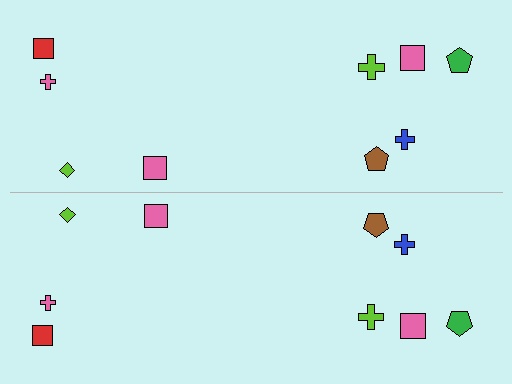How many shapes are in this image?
There are 18 shapes in this image.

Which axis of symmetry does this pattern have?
The pattern has a horizontal axis of symmetry running through the center of the image.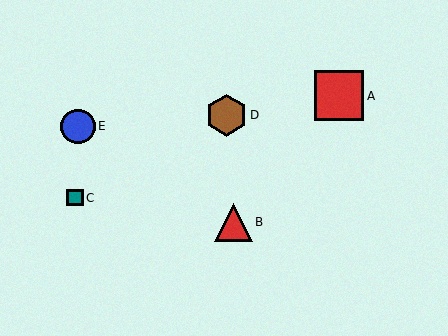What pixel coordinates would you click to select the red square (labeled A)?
Click at (339, 96) to select the red square A.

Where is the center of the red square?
The center of the red square is at (339, 96).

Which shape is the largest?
The red square (labeled A) is the largest.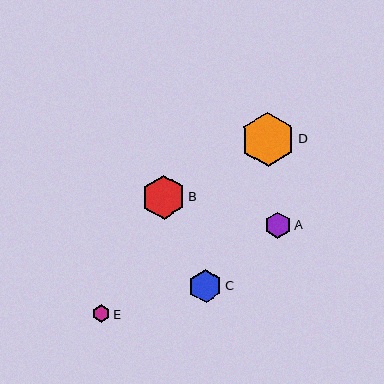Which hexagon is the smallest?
Hexagon E is the smallest with a size of approximately 17 pixels.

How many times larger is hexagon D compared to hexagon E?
Hexagon D is approximately 3.1 times the size of hexagon E.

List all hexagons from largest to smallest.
From largest to smallest: D, B, C, A, E.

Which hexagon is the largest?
Hexagon D is the largest with a size of approximately 54 pixels.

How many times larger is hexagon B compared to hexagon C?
Hexagon B is approximately 1.3 times the size of hexagon C.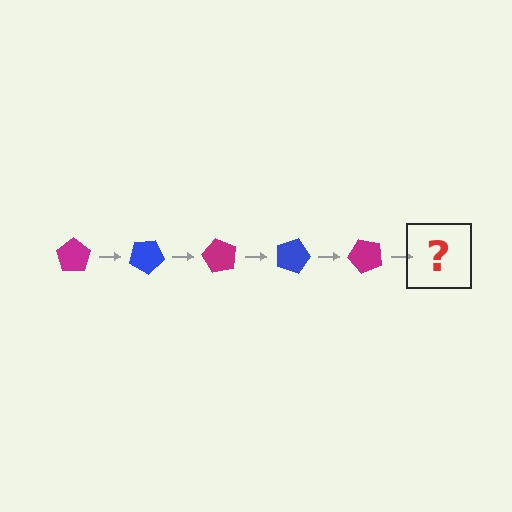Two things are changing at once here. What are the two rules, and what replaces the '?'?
The two rules are that it rotates 30 degrees each step and the color cycles through magenta and blue. The '?' should be a blue pentagon, rotated 150 degrees from the start.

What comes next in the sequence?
The next element should be a blue pentagon, rotated 150 degrees from the start.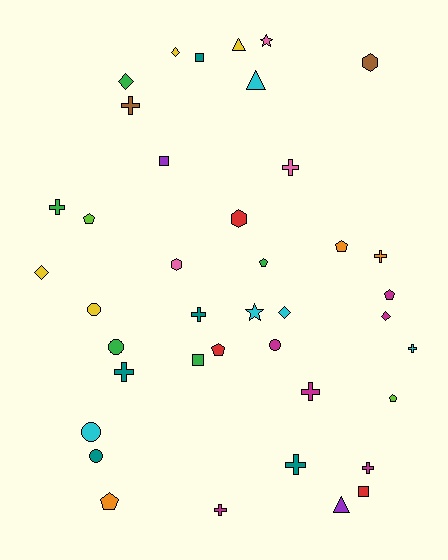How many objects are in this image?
There are 40 objects.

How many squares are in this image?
There are 4 squares.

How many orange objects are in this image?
There are 3 orange objects.